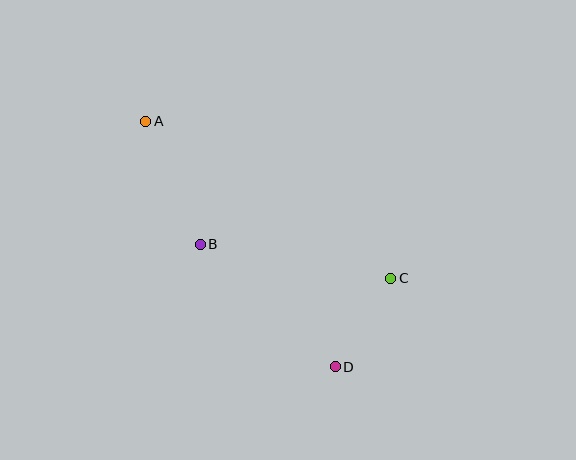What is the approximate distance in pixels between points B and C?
The distance between B and C is approximately 193 pixels.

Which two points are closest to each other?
Points C and D are closest to each other.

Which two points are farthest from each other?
Points A and D are farthest from each other.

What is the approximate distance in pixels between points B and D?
The distance between B and D is approximately 182 pixels.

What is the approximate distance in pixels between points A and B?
The distance between A and B is approximately 135 pixels.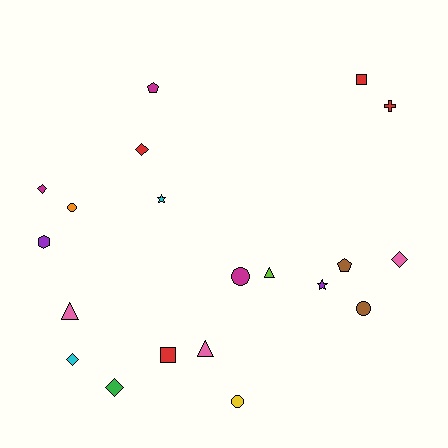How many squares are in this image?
There are 2 squares.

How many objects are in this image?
There are 20 objects.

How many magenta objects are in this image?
There are 3 magenta objects.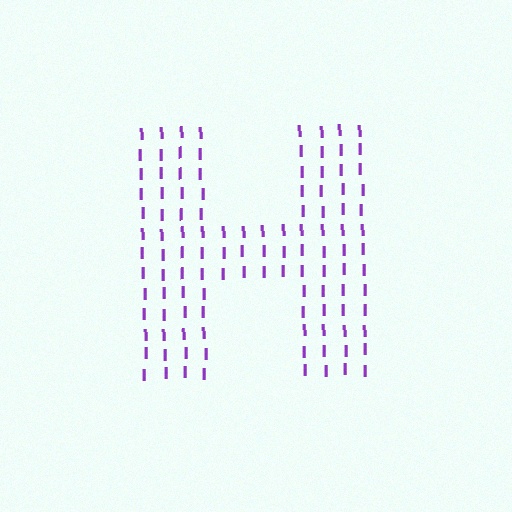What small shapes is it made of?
It is made of small letter I's.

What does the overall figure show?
The overall figure shows the letter H.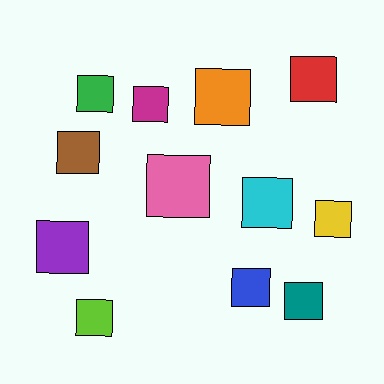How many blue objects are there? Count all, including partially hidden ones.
There is 1 blue object.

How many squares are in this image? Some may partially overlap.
There are 12 squares.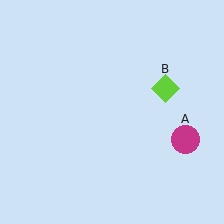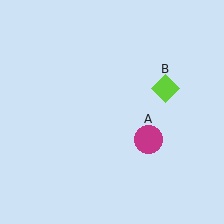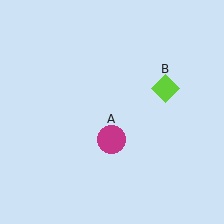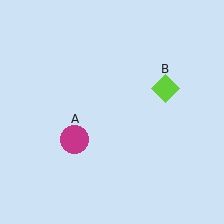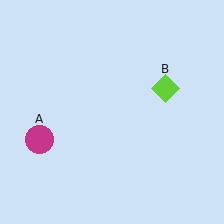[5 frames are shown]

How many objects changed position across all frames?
1 object changed position: magenta circle (object A).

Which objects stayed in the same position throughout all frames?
Lime diamond (object B) remained stationary.